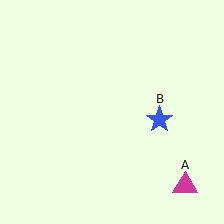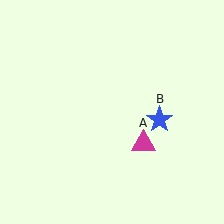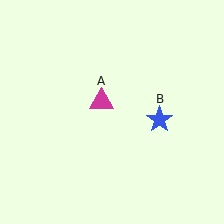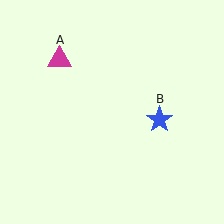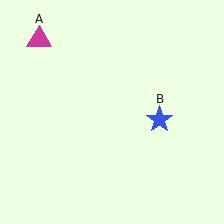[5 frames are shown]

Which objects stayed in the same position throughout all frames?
Blue star (object B) remained stationary.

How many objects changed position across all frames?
1 object changed position: magenta triangle (object A).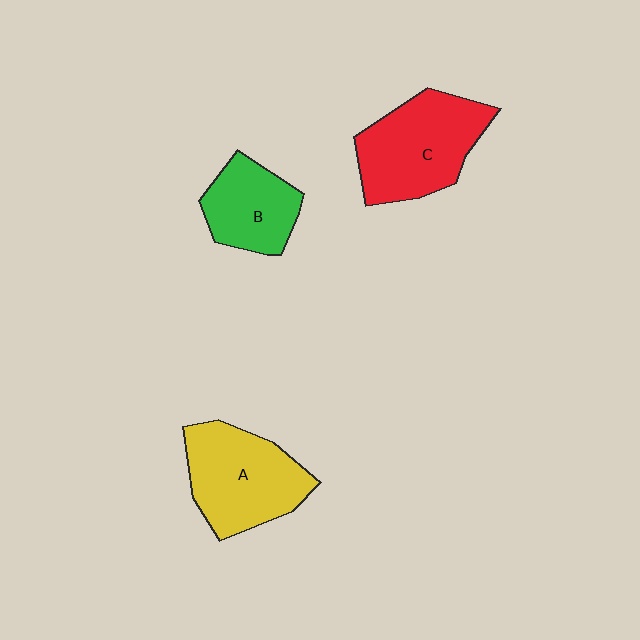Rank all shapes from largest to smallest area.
From largest to smallest: C (red), A (yellow), B (green).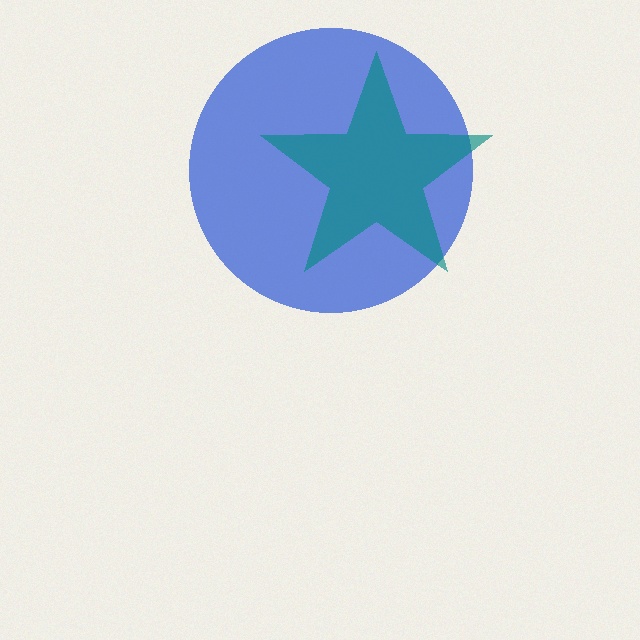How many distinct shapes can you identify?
There are 2 distinct shapes: a blue circle, a teal star.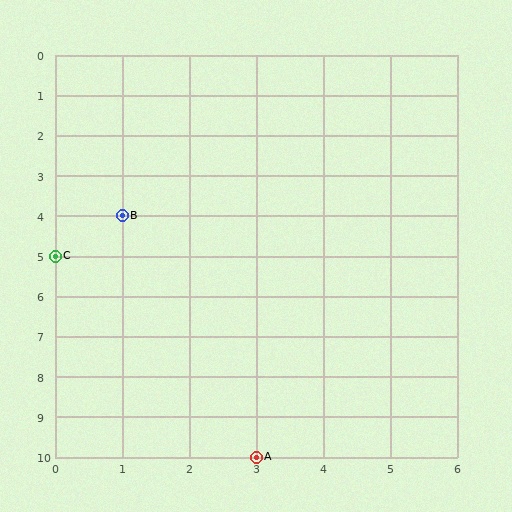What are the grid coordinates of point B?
Point B is at grid coordinates (1, 4).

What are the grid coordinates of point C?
Point C is at grid coordinates (0, 5).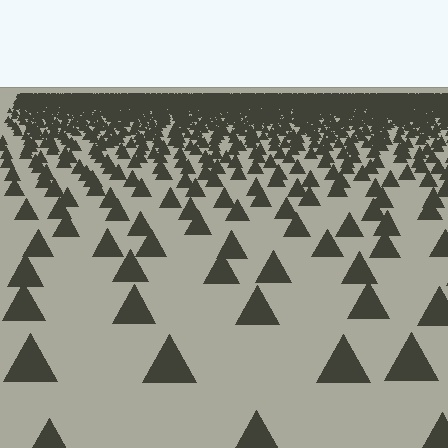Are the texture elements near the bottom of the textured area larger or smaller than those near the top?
Larger. Near the bottom, elements are closer to the viewer and appear at a bigger on-screen size.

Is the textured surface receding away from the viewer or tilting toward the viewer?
The surface is receding away from the viewer. Texture elements get smaller and denser toward the top.